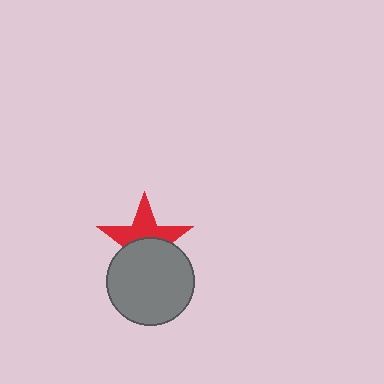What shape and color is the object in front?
The object in front is a gray circle.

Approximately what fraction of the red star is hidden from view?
Roughly 49% of the red star is hidden behind the gray circle.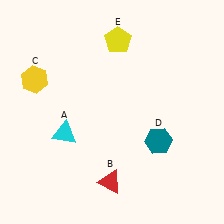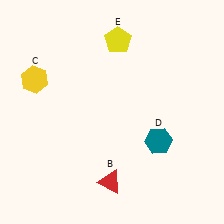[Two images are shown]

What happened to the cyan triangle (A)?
The cyan triangle (A) was removed in Image 2. It was in the bottom-left area of Image 1.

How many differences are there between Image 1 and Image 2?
There is 1 difference between the two images.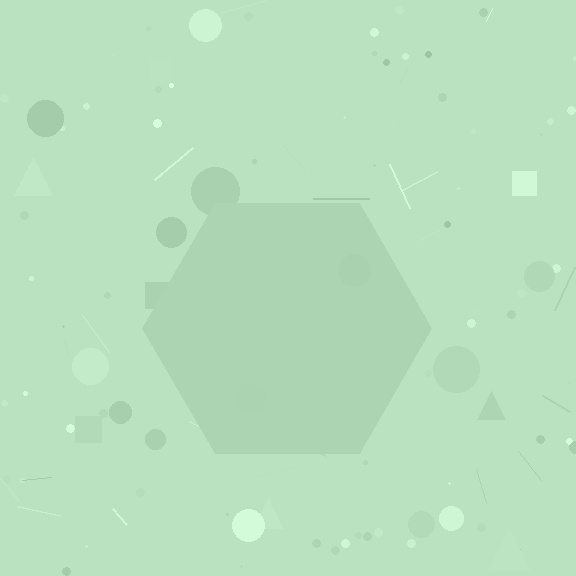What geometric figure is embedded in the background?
A hexagon is embedded in the background.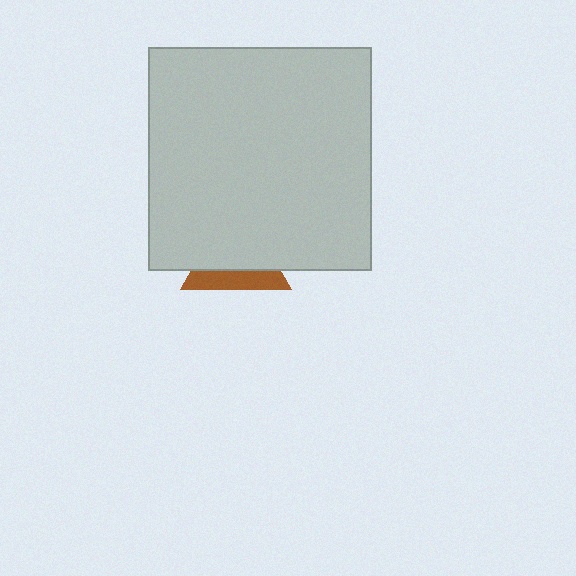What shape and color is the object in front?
The object in front is a light gray square.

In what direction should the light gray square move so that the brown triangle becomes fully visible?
The light gray square should move up. That is the shortest direction to clear the overlap and leave the brown triangle fully visible.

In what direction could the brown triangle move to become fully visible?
The brown triangle could move down. That would shift it out from behind the light gray square entirely.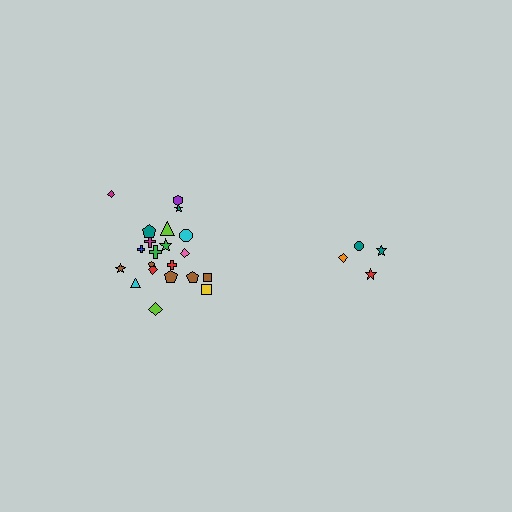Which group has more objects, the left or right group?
The left group.